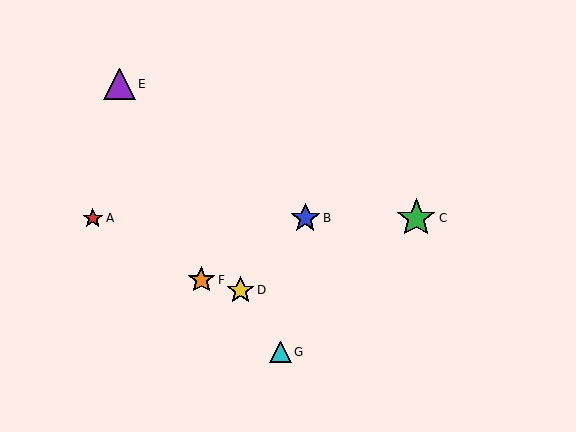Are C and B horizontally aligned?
Yes, both are at y≈218.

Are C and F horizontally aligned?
No, C is at y≈218 and F is at y≈280.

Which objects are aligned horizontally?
Objects A, B, C are aligned horizontally.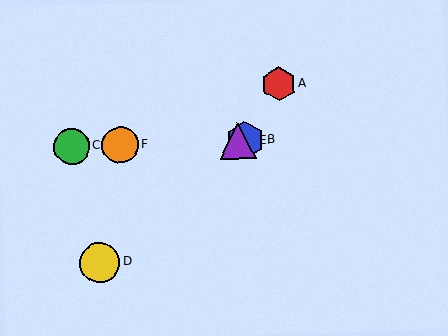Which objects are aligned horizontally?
Objects B, C, E, F are aligned horizontally.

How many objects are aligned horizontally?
4 objects (B, C, E, F) are aligned horizontally.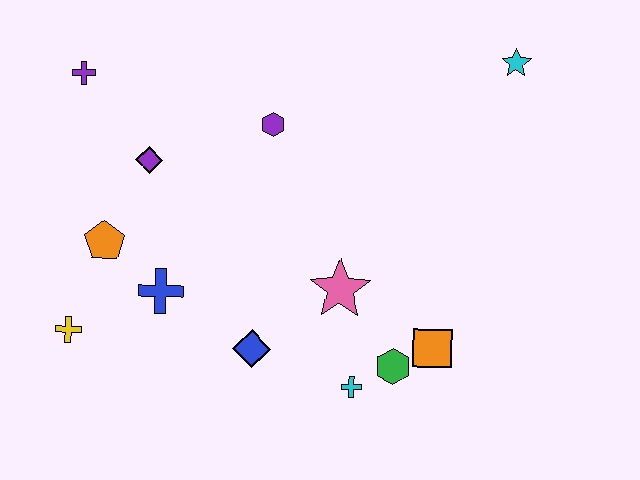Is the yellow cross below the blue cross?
Yes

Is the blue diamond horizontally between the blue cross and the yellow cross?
No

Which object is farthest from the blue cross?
The cyan star is farthest from the blue cross.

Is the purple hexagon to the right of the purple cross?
Yes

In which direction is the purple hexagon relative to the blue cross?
The purple hexagon is above the blue cross.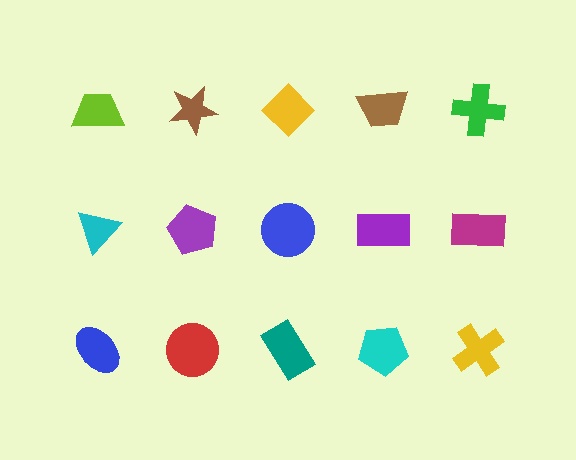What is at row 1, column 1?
A lime trapezoid.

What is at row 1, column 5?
A green cross.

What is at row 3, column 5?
A yellow cross.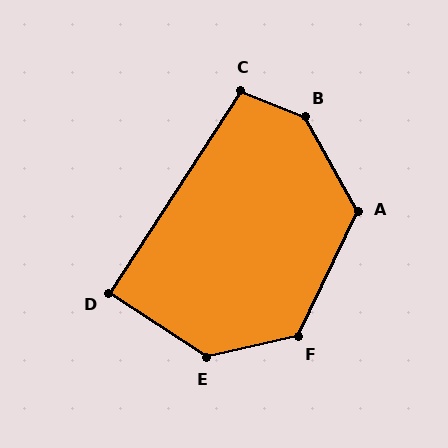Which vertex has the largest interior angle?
B, at approximately 141 degrees.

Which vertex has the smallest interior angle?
D, at approximately 90 degrees.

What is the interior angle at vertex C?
Approximately 101 degrees (obtuse).